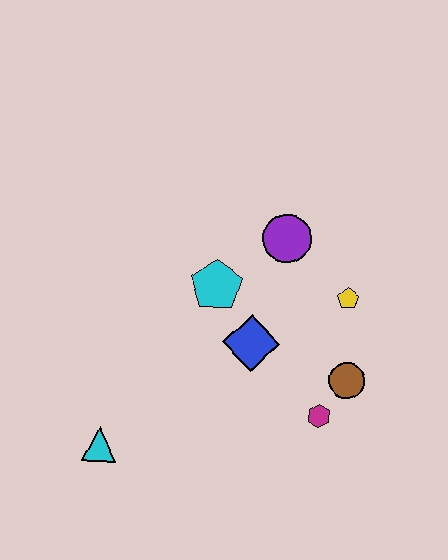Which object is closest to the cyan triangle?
The blue diamond is closest to the cyan triangle.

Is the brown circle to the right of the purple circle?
Yes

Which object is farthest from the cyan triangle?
The yellow pentagon is farthest from the cyan triangle.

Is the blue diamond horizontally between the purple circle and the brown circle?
No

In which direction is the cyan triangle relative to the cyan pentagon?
The cyan triangle is below the cyan pentagon.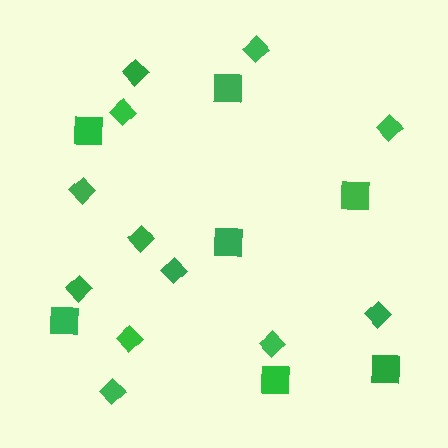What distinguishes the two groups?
There are 2 groups: one group of squares (7) and one group of diamonds (12).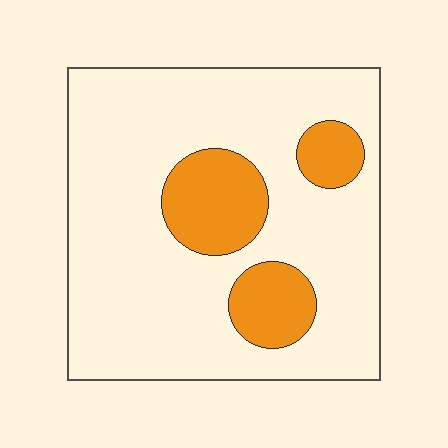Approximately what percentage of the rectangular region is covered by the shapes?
Approximately 20%.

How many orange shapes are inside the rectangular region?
3.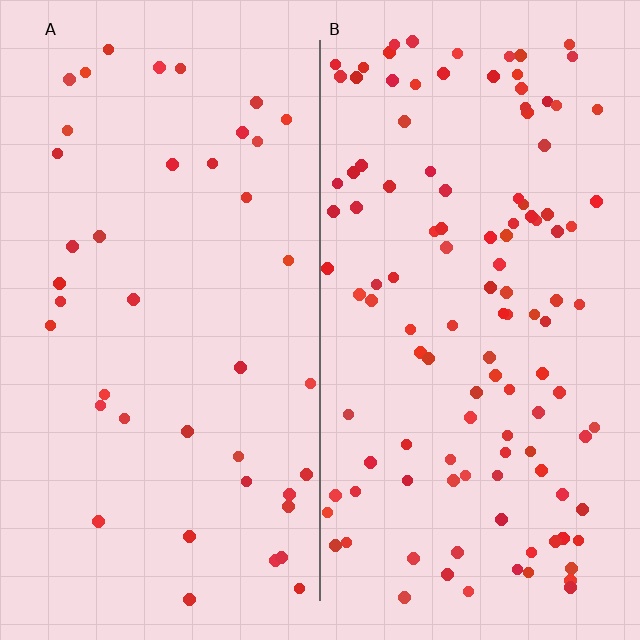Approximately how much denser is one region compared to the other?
Approximately 2.9× — region B over region A.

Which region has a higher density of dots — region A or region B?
B (the right).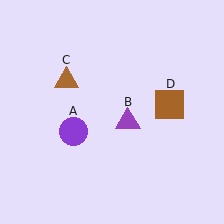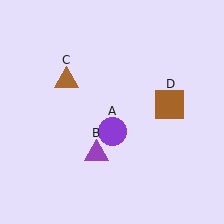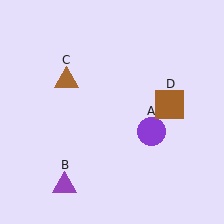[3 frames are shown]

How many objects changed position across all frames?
2 objects changed position: purple circle (object A), purple triangle (object B).